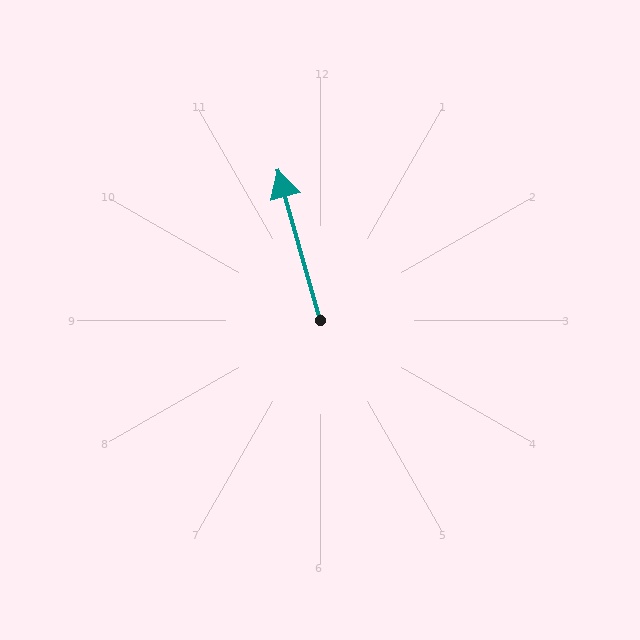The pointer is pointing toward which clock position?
Roughly 11 o'clock.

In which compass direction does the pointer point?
North.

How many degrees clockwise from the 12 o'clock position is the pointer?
Approximately 344 degrees.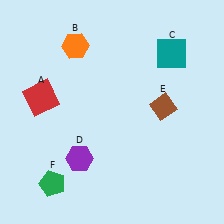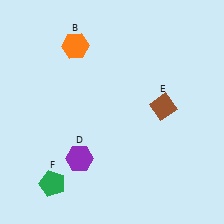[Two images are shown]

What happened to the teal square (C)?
The teal square (C) was removed in Image 2. It was in the top-right area of Image 1.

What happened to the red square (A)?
The red square (A) was removed in Image 2. It was in the top-left area of Image 1.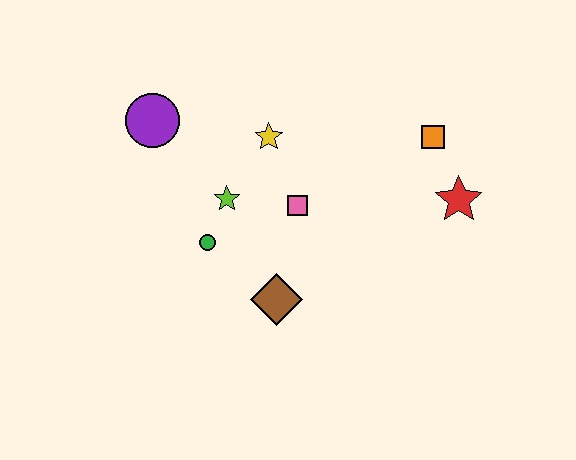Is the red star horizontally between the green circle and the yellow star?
No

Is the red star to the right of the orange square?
Yes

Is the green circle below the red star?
Yes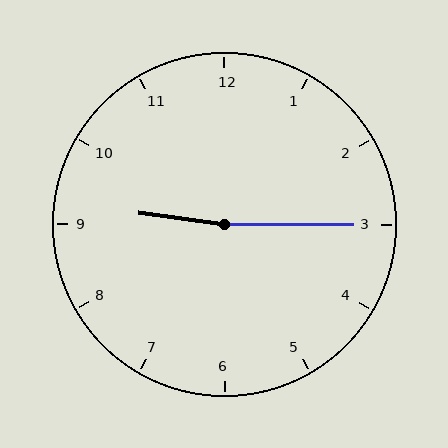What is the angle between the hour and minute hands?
Approximately 172 degrees.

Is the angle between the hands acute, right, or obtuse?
It is obtuse.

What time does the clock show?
9:15.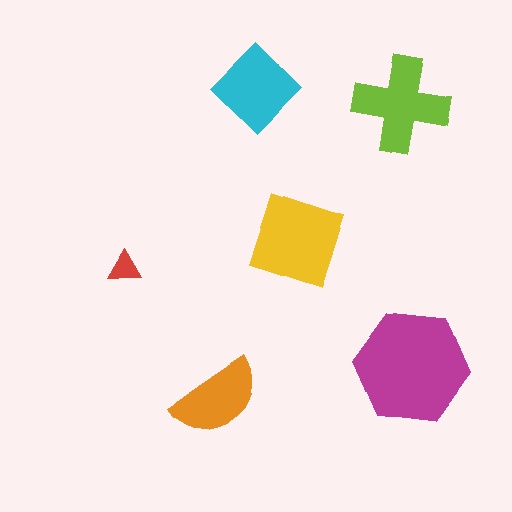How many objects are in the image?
There are 6 objects in the image.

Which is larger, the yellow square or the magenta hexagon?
The magenta hexagon.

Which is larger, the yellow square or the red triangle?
The yellow square.